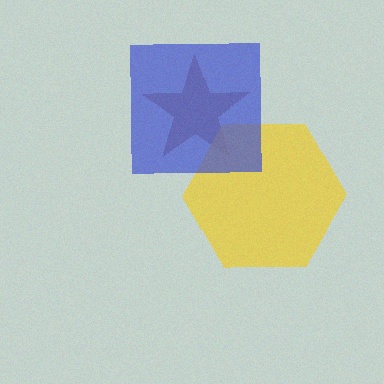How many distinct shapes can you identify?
There are 3 distinct shapes: a brown star, a yellow hexagon, a blue square.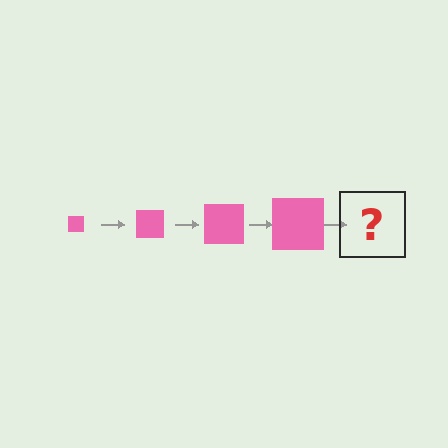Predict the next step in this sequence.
The next step is a pink square, larger than the previous one.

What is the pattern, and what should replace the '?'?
The pattern is that the square gets progressively larger each step. The '?' should be a pink square, larger than the previous one.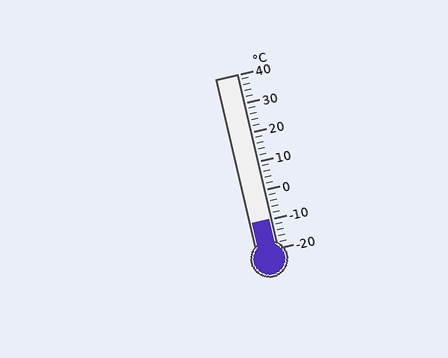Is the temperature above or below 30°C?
The temperature is below 30°C.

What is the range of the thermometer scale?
The thermometer scale ranges from -20°C to 40°C.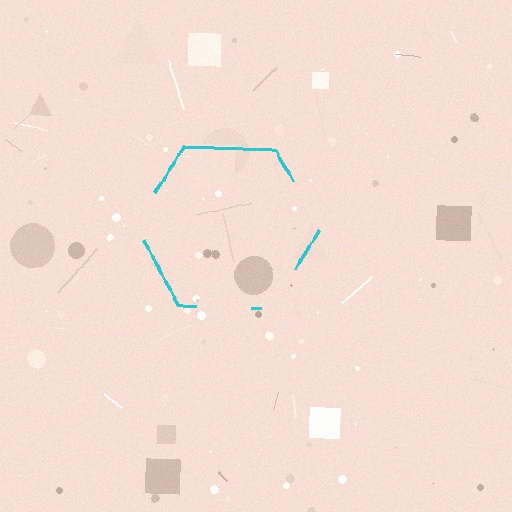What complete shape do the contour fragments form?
The contour fragments form a hexagon.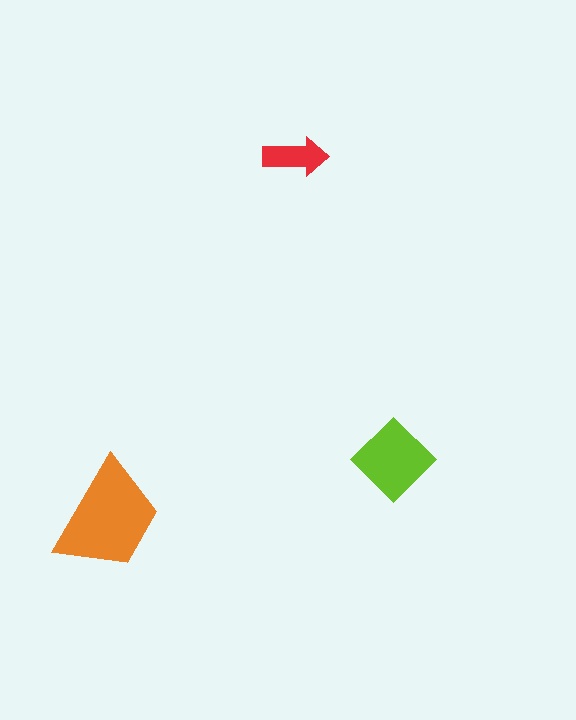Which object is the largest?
The orange trapezoid.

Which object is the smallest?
The red arrow.